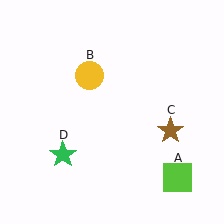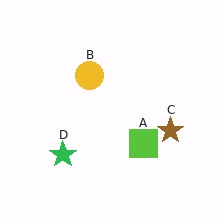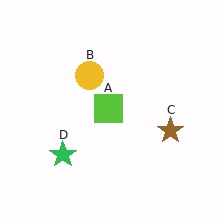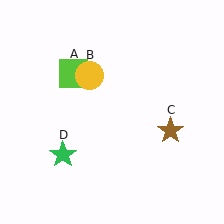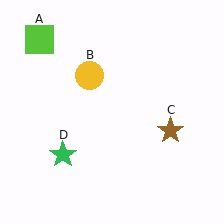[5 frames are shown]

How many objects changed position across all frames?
1 object changed position: lime square (object A).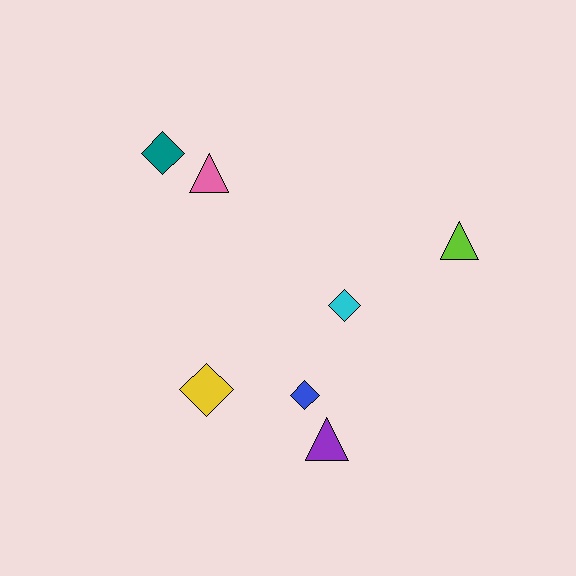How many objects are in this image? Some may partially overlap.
There are 7 objects.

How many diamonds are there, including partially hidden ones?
There are 4 diamonds.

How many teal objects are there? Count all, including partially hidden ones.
There is 1 teal object.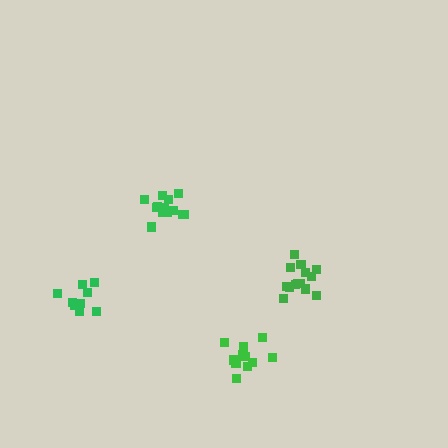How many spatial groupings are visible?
There are 4 spatial groupings.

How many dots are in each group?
Group 1: 9 dots, Group 2: 14 dots, Group 3: 13 dots, Group 4: 14 dots (50 total).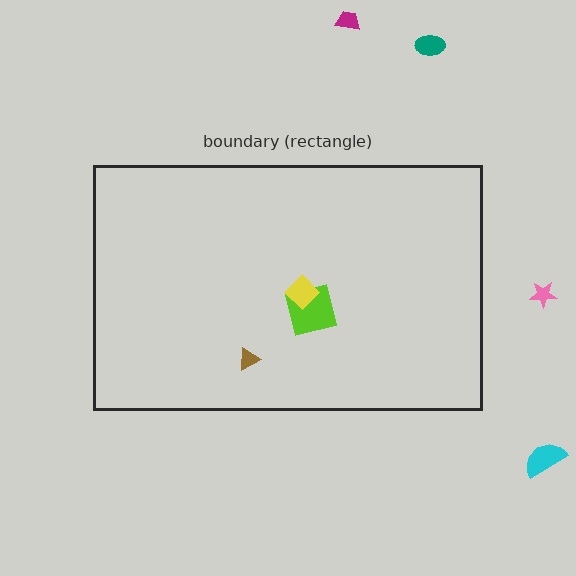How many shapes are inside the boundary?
3 inside, 4 outside.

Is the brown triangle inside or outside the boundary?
Inside.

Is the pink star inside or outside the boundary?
Outside.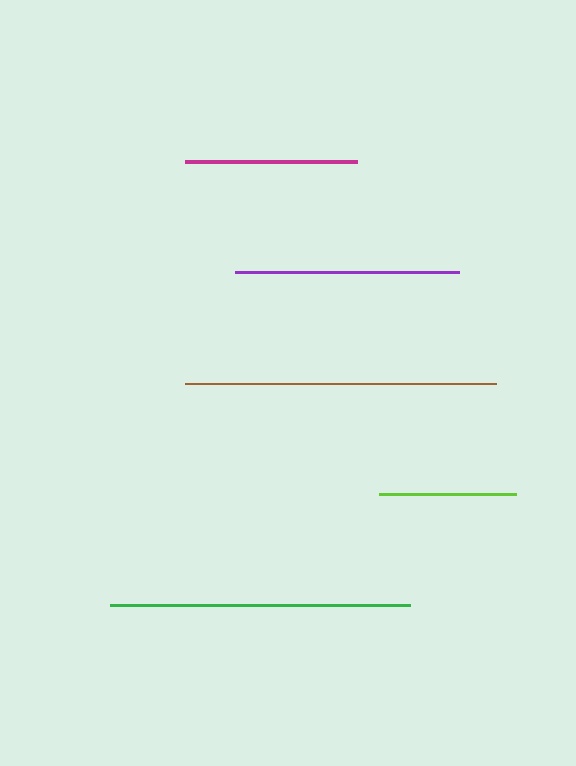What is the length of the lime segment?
The lime segment is approximately 137 pixels long.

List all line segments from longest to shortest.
From longest to shortest: brown, green, purple, magenta, lime.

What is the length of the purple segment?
The purple segment is approximately 224 pixels long.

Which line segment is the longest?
The brown line is the longest at approximately 311 pixels.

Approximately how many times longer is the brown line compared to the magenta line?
The brown line is approximately 1.8 times the length of the magenta line.